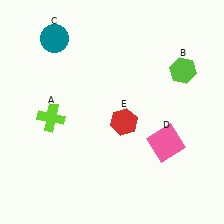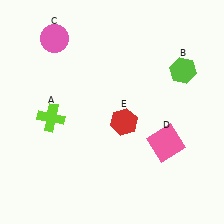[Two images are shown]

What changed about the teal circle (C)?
In Image 1, C is teal. In Image 2, it changed to pink.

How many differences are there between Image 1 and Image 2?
There is 1 difference between the two images.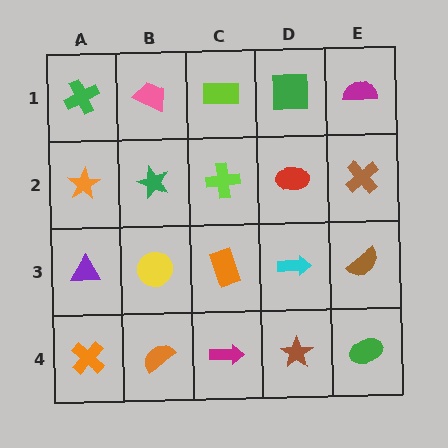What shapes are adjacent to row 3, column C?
A lime cross (row 2, column C), a magenta arrow (row 4, column C), a yellow circle (row 3, column B), a cyan arrow (row 3, column D).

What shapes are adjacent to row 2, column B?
A pink trapezoid (row 1, column B), a yellow circle (row 3, column B), an orange star (row 2, column A), a lime cross (row 2, column C).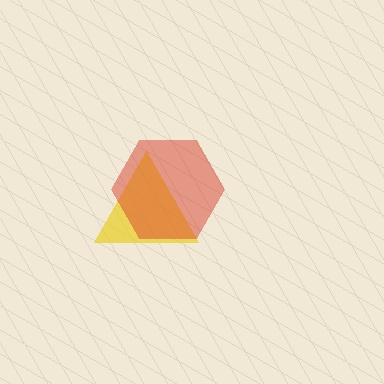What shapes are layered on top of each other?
The layered shapes are: a yellow triangle, a red hexagon.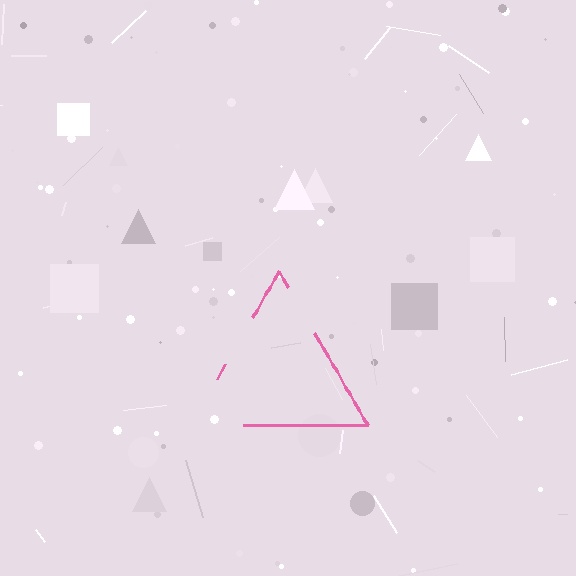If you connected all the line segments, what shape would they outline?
They would outline a triangle.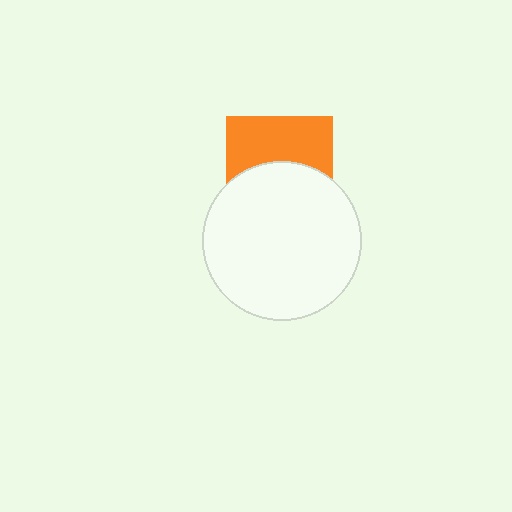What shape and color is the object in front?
The object in front is a white circle.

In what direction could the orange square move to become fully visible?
The orange square could move up. That would shift it out from behind the white circle entirely.